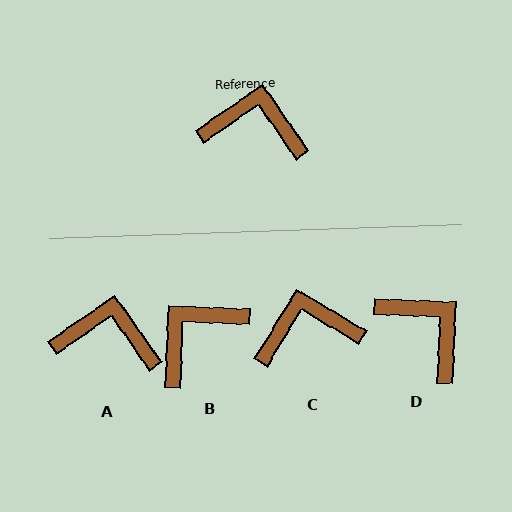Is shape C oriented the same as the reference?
No, it is off by about 24 degrees.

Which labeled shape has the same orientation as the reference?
A.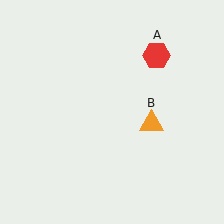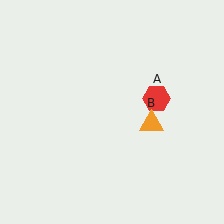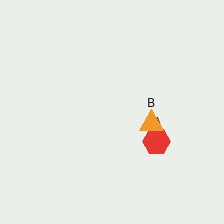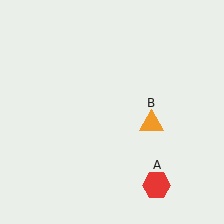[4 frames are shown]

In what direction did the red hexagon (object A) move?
The red hexagon (object A) moved down.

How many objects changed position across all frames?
1 object changed position: red hexagon (object A).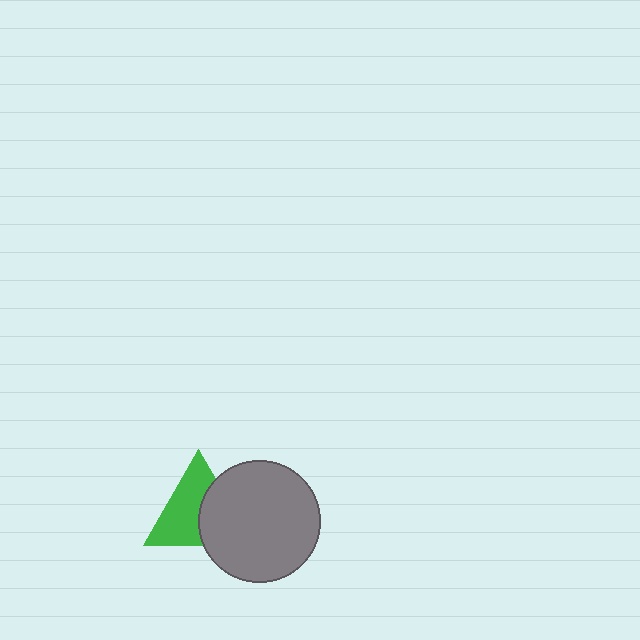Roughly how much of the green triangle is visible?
About half of it is visible (roughly 59%).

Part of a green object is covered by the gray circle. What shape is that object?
It is a triangle.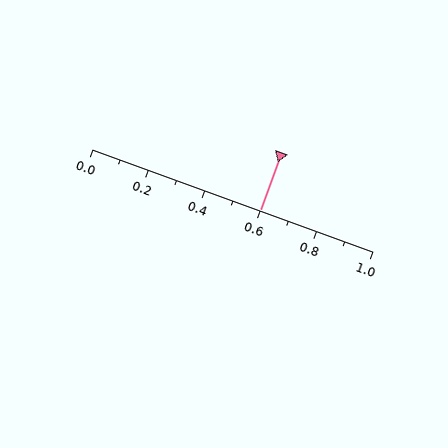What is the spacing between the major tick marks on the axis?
The major ticks are spaced 0.2 apart.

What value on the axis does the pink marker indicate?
The marker indicates approximately 0.6.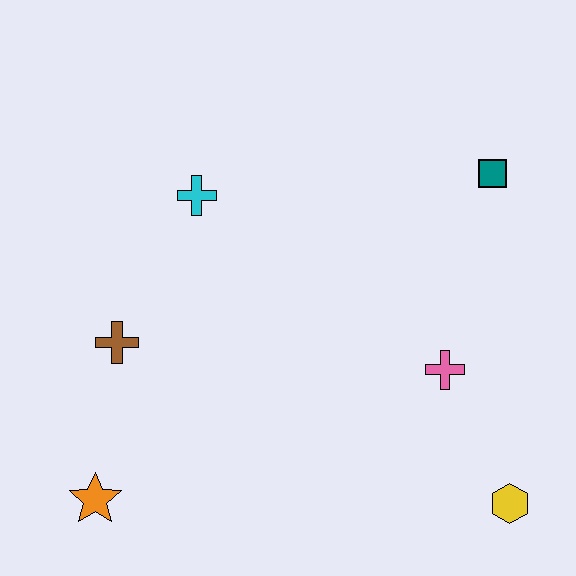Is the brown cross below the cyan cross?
Yes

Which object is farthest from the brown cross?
The yellow hexagon is farthest from the brown cross.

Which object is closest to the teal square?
The pink cross is closest to the teal square.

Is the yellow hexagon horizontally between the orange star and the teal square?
No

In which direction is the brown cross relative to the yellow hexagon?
The brown cross is to the left of the yellow hexagon.